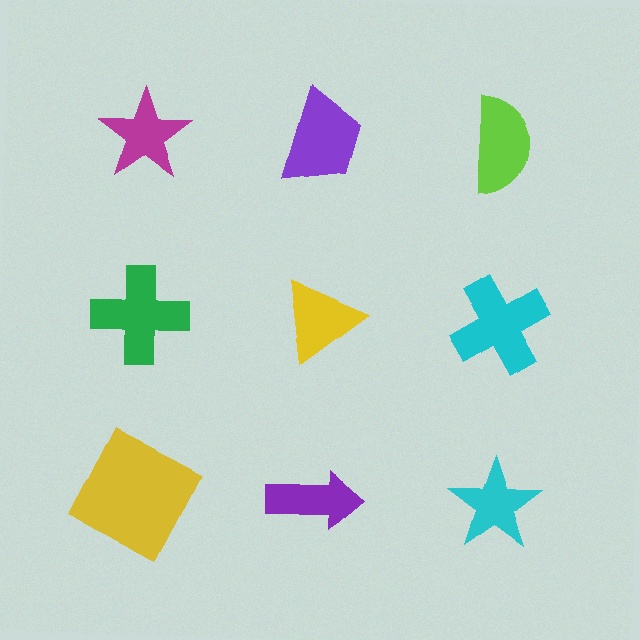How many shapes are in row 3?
3 shapes.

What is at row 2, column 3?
A cyan cross.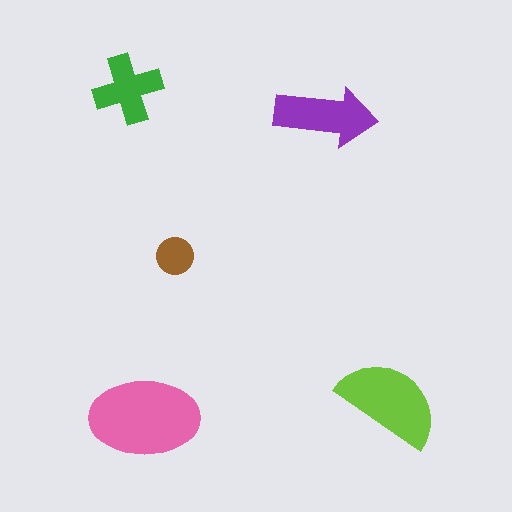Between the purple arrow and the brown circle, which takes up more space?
The purple arrow.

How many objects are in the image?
There are 5 objects in the image.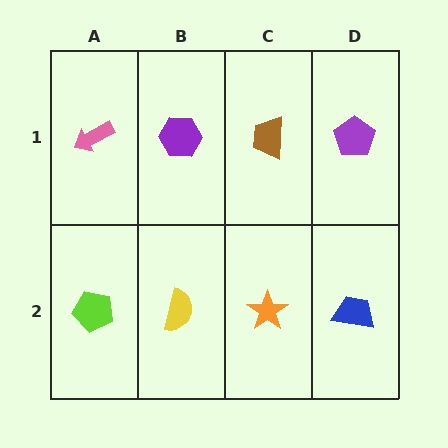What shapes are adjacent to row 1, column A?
A lime pentagon (row 2, column A), a purple hexagon (row 1, column B).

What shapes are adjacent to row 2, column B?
A purple hexagon (row 1, column B), a lime pentagon (row 2, column A), an orange star (row 2, column C).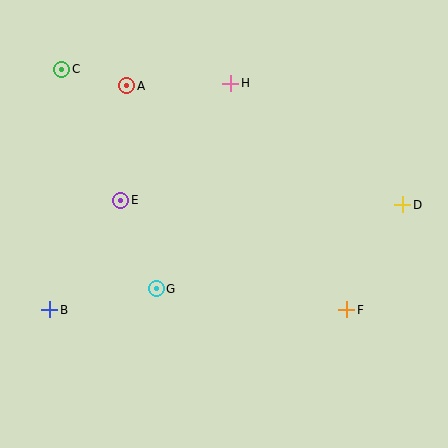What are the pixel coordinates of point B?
Point B is at (50, 310).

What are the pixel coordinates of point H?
Point H is at (231, 83).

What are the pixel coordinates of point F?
Point F is at (347, 310).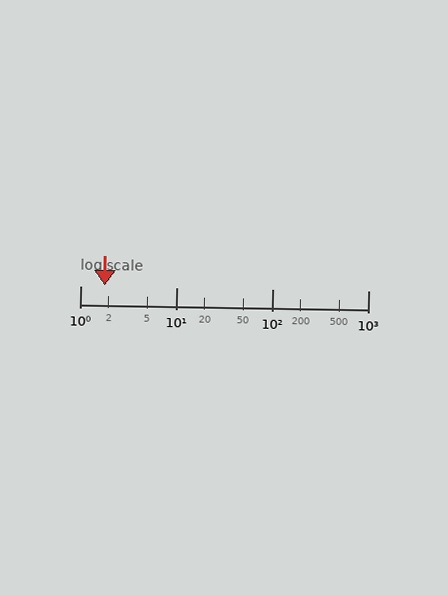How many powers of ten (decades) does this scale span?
The scale spans 3 decades, from 1 to 1000.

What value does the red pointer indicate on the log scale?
The pointer indicates approximately 1.8.